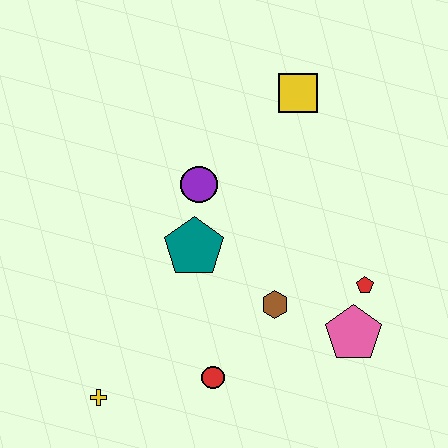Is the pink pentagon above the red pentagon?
No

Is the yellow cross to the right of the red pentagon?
No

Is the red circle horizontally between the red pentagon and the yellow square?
No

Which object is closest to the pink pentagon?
The red pentagon is closest to the pink pentagon.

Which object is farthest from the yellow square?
The yellow cross is farthest from the yellow square.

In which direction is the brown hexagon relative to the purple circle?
The brown hexagon is below the purple circle.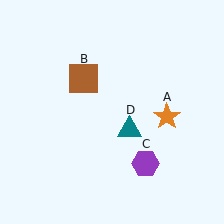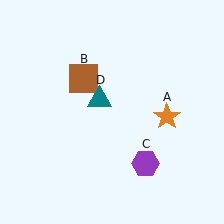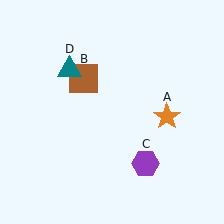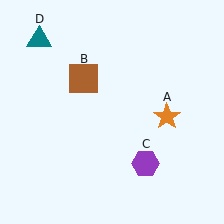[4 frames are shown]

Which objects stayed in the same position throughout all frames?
Orange star (object A) and brown square (object B) and purple hexagon (object C) remained stationary.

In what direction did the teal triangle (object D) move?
The teal triangle (object D) moved up and to the left.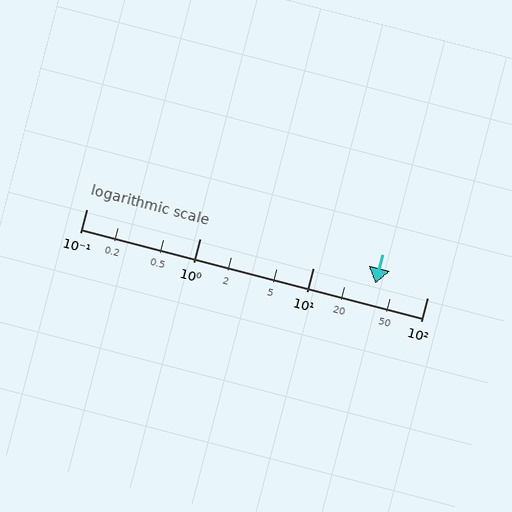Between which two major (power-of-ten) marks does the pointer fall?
The pointer is between 10 and 100.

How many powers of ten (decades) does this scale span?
The scale spans 3 decades, from 0.1 to 100.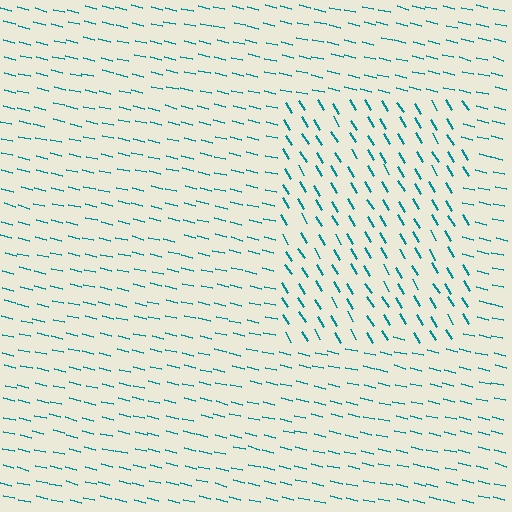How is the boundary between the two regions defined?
The boundary is defined purely by a change in line orientation (approximately 45 degrees difference). All lines are the same color and thickness.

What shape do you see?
I see a rectangle.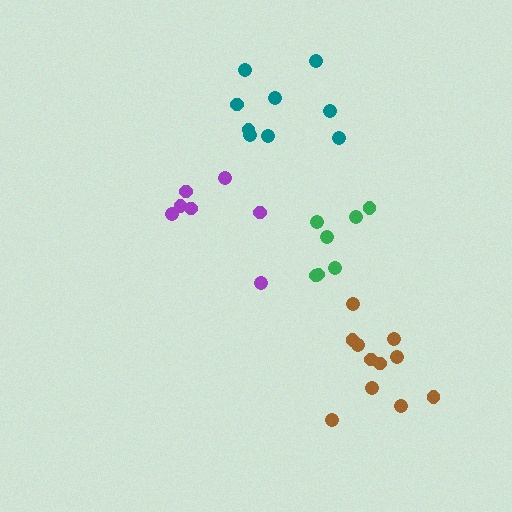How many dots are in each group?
Group 1: 9 dots, Group 2: 7 dots, Group 3: 7 dots, Group 4: 11 dots (34 total).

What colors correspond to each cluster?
The clusters are colored: teal, purple, green, brown.